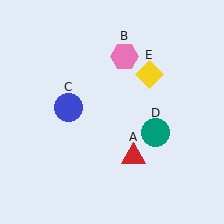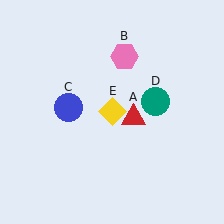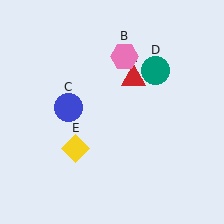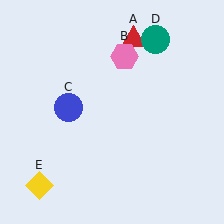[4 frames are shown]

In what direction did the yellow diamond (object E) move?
The yellow diamond (object E) moved down and to the left.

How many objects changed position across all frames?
3 objects changed position: red triangle (object A), teal circle (object D), yellow diamond (object E).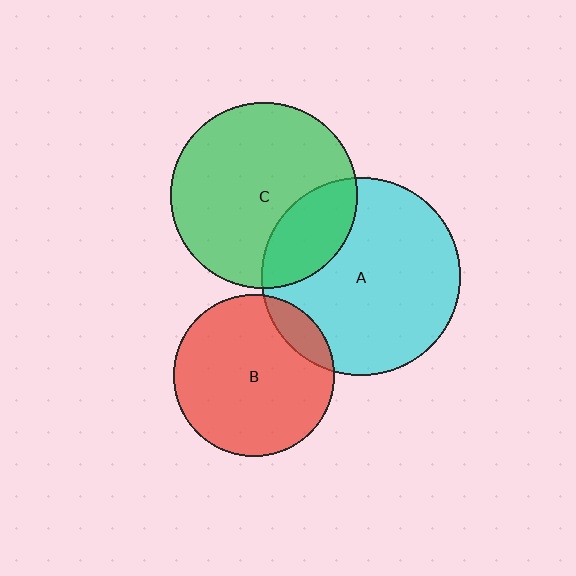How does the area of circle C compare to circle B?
Approximately 1.3 times.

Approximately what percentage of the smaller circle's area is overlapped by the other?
Approximately 10%.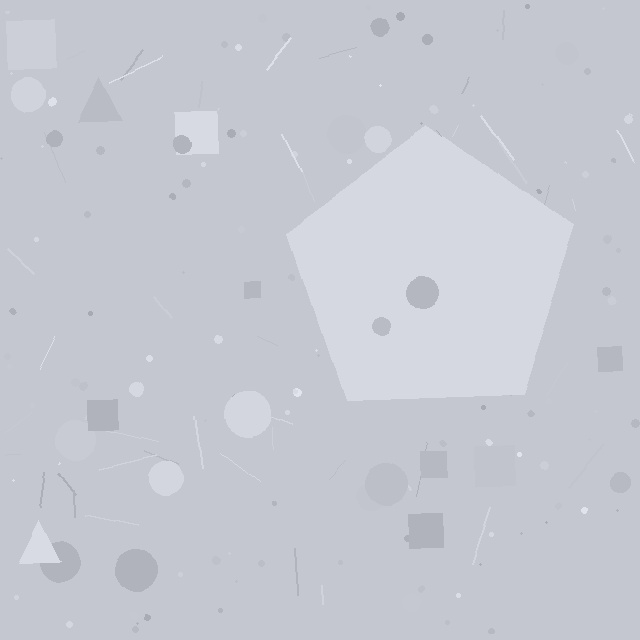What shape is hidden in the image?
A pentagon is hidden in the image.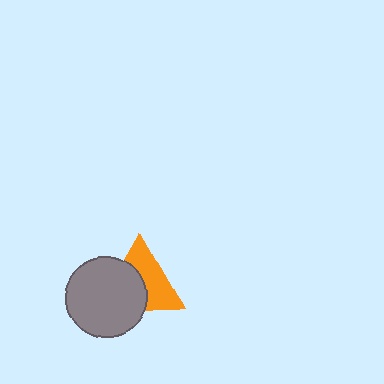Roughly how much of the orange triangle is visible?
About half of it is visible (roughly 53%).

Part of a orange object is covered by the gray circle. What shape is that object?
It is a triangle.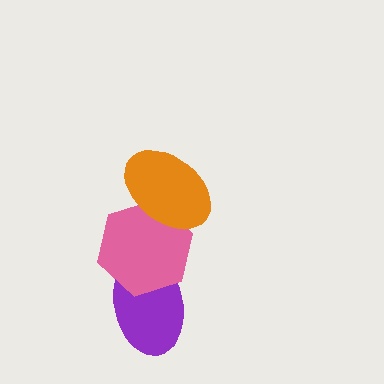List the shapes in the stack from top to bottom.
From top to bottom: the orange ellipse, the pink hexagon, the purple ellipse.